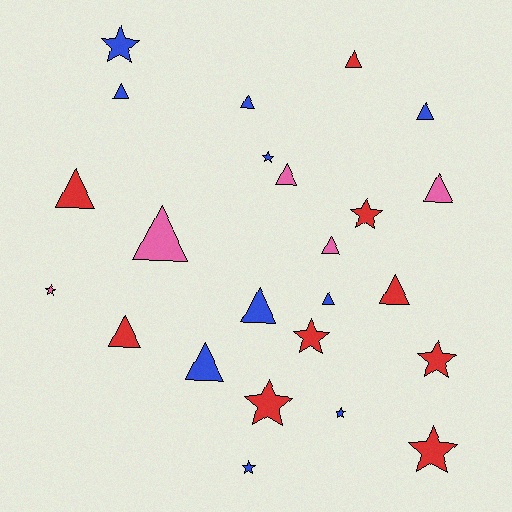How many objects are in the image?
There are 24 objects.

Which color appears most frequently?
Blue, with 10 objects.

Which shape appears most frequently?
Triangle, with 14 objects.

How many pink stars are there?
There is 1 pink star.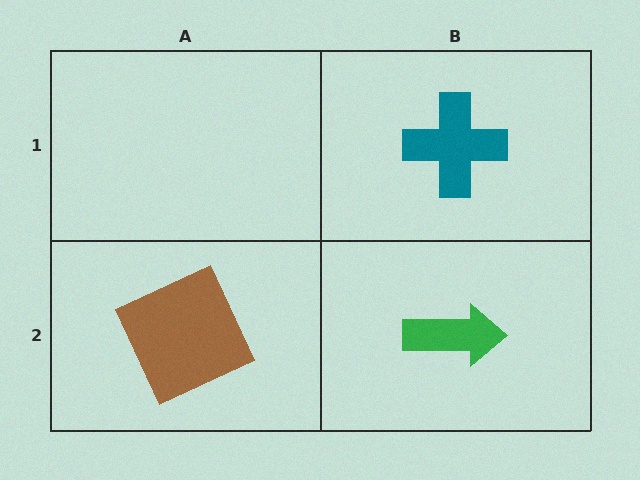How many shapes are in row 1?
1 shape.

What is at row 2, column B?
A green arrow.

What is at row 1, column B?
A teal cross.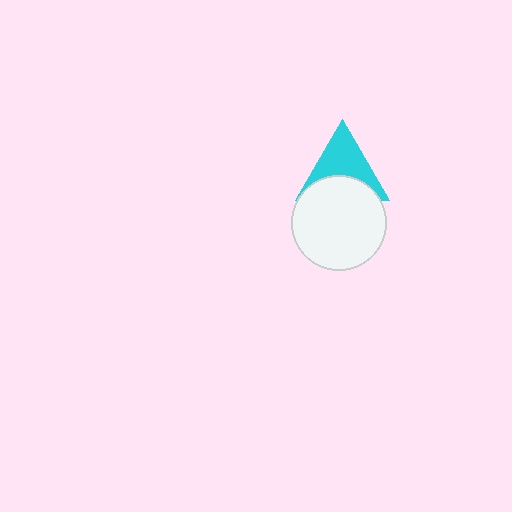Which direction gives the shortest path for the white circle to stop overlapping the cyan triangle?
Moving down gives the shortest separation.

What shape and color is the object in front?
The object in front is a white circle.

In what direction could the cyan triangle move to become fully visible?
The cyan triangle could move up. That would shift it out from behind the white circle entirely.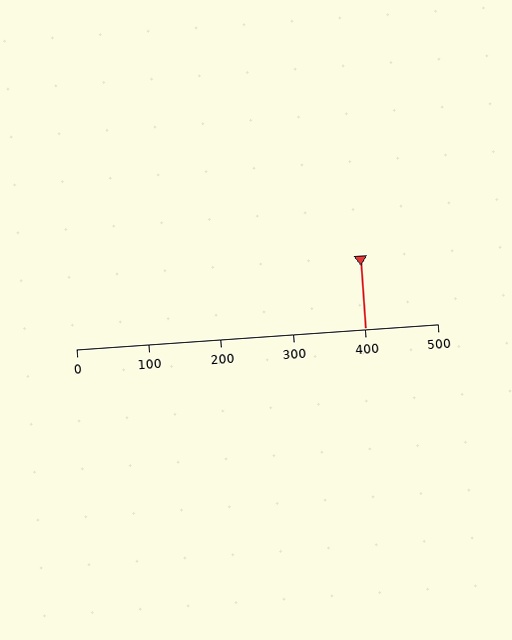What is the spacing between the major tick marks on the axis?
The major ticks are spaced 100 apart.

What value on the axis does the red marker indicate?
The marker indicates approximately 400.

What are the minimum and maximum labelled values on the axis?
The axis runs from 0 to 500.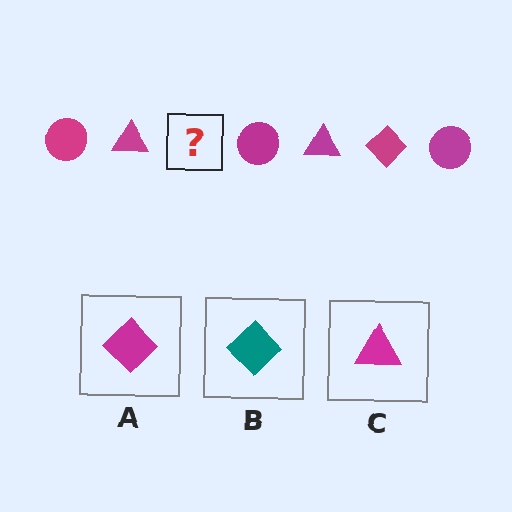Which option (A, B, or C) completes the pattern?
A.